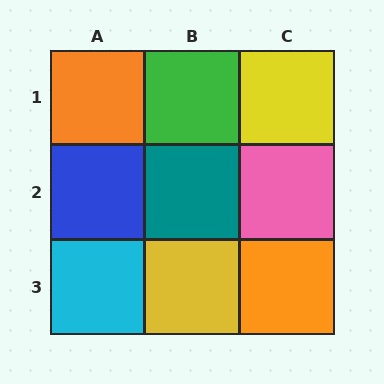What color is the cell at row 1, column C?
Yellow.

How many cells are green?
1 cell is green.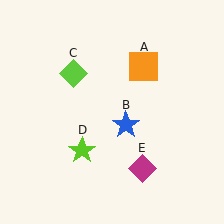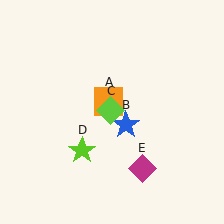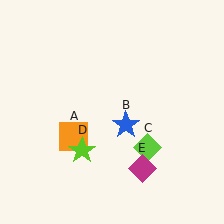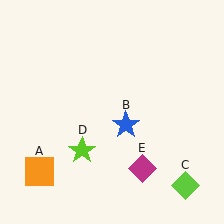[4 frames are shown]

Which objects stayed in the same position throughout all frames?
Blue star (object B) and lime star (object D) and magenta diamond (object E) remained stationary.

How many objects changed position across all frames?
2 objects changed position: orange square (object A), lime diamond (object C).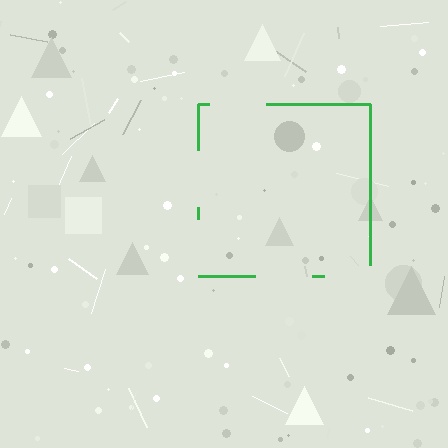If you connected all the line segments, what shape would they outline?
They would outline a square.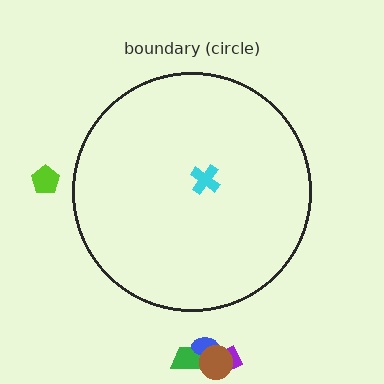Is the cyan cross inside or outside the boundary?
Inside.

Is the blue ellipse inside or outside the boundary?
Outside.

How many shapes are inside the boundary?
1 inside, 5 outside.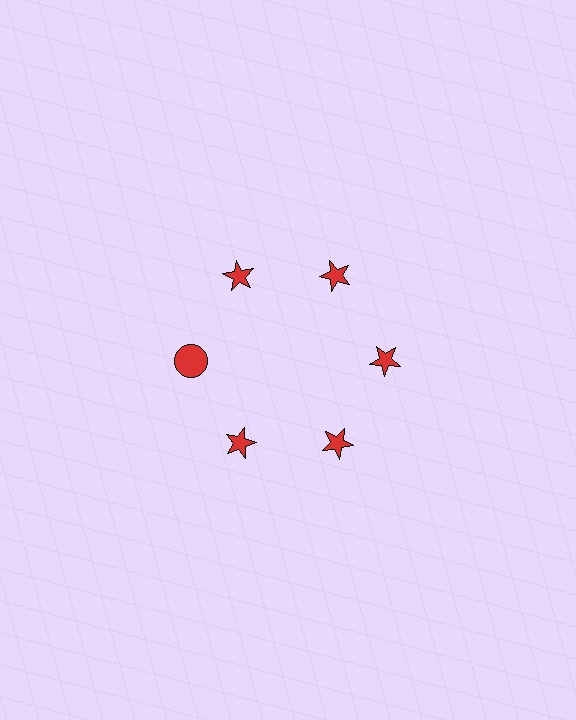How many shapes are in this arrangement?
There are 6 shapes arranged in a ring pattern.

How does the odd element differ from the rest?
It has a different shape: circle instead of star.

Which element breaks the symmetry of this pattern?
The red circle at roughly the 9 o'clock position breaks the symmetry. All other shapes are red stars.